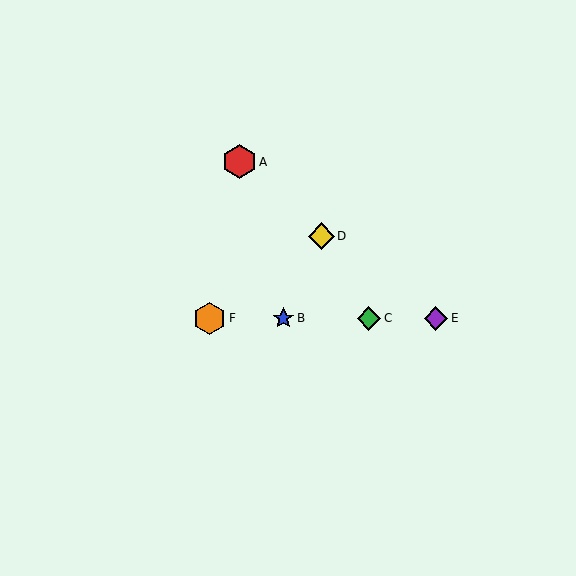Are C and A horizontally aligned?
No, C is at y≈318 and A is at y≈162.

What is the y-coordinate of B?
Object B is at y≈318.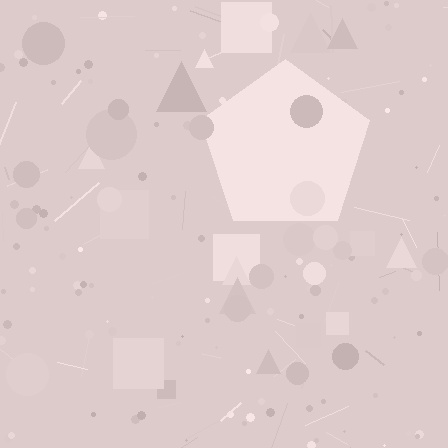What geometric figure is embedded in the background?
A pentagon is embedded in the background.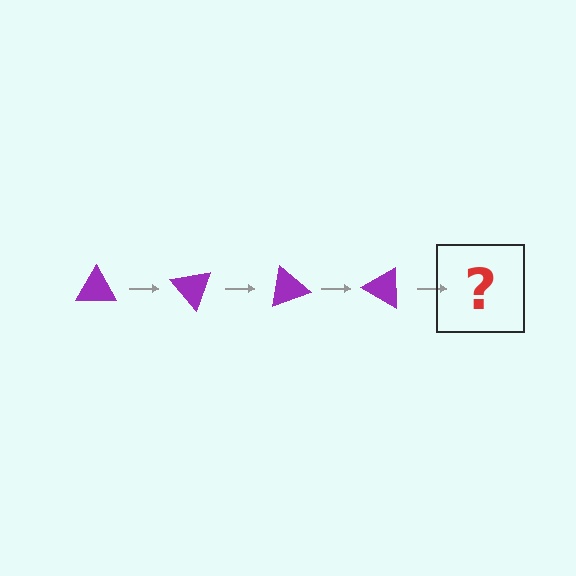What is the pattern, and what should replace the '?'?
The pattern is that the triangle rotates 50 degrees each step. The '?' should be a purple triangle rotated 200 degrees.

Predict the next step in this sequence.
The next step is a purple triangle rotated 200 degrees.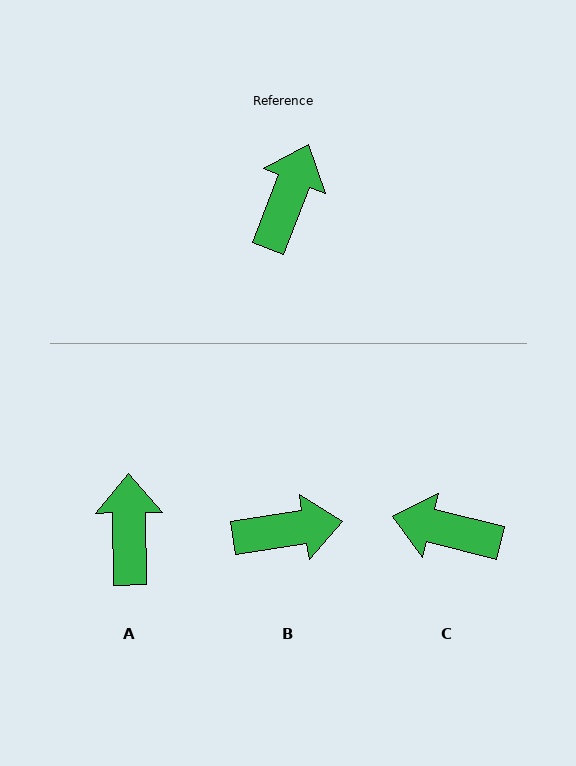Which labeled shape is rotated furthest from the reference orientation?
C, about 98 degrees away.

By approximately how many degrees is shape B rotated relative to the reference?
Approximately 60 degrees clockwise.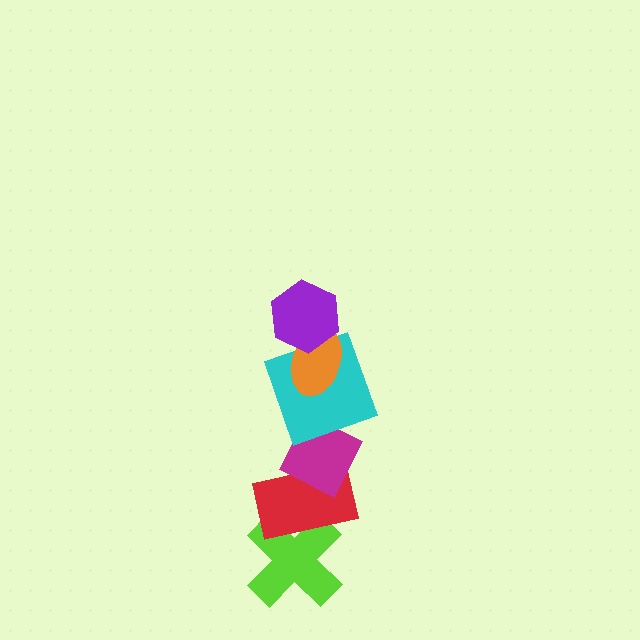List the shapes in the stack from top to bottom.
From top to bottom: the purple hexagon, the orange ellipse, the cyan square, the magenta diamond, the red rectangle, the lime cross.